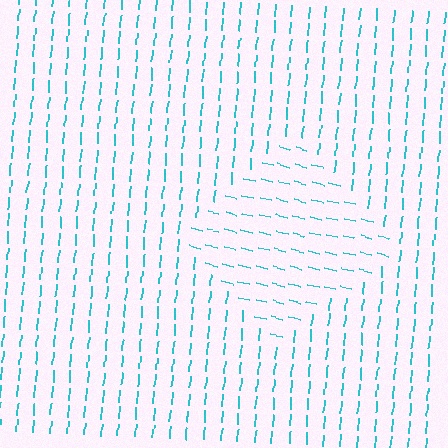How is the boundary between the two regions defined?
The boundary is defined purely by a change in line orientation (approximately 81 degrees difference). All lines are the same color and thickness.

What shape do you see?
I see a diamond.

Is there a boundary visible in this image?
Yes, there is a texture boundary formed by a change in line orientation.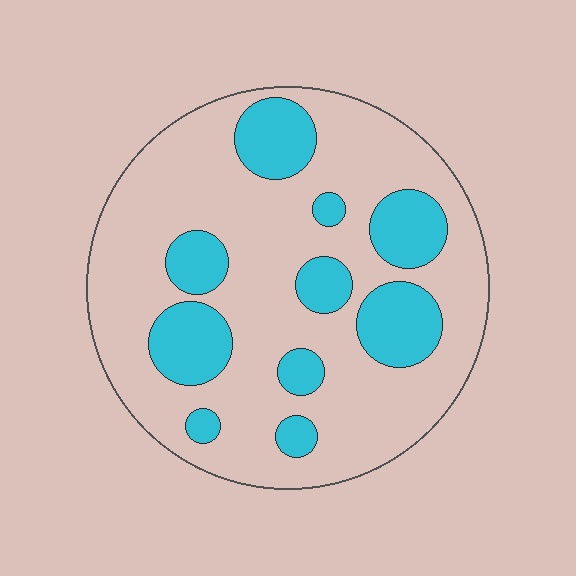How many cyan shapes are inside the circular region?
10.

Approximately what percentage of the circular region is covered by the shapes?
Approximately 25%.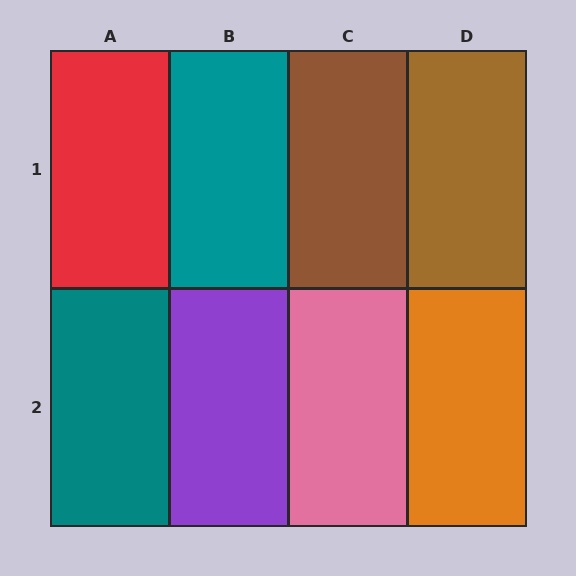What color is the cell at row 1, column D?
Brown.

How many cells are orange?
1 cell is orange.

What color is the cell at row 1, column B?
Teal.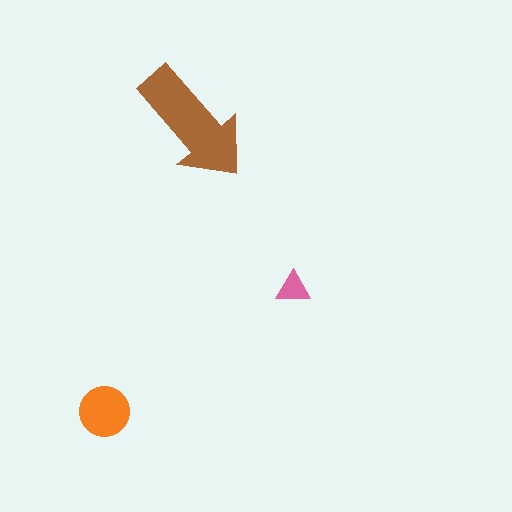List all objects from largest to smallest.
The brown arrow, the orange circle, the pink triangle.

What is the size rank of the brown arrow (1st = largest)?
1st.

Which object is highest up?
The brown arrow is topmost.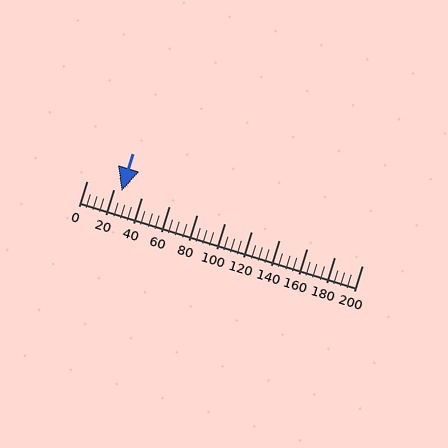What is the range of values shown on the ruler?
The ruler shows values from 0 to 200.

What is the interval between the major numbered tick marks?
The major tick marks are spaced 20 units apart.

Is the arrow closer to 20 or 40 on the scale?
The arrow is closer to 20.